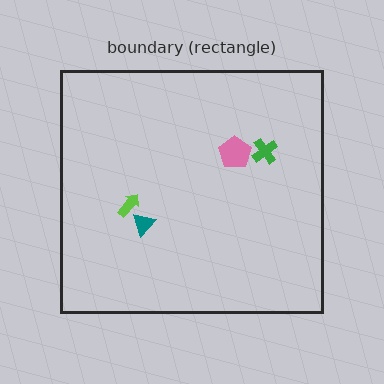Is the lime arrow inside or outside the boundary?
Inside.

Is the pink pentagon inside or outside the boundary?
Inside.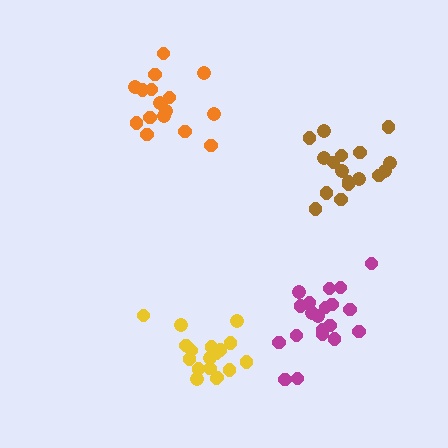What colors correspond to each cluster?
The clusters are colored: brown, orange, yellow, magenta.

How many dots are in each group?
Group 1: 17 dots, Group 2: 16 dots, Group 3: 18 dots, Group 4: 21 dots (72 total).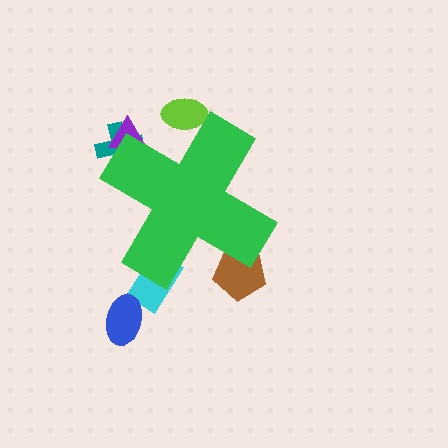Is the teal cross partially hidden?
Yes, the teal cross is partially hidden behind the green cross.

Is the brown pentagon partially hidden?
Yes, the brown pentagon is partially hidden behind the green cross.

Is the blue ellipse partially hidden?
No, the blue ellipse is fully visible.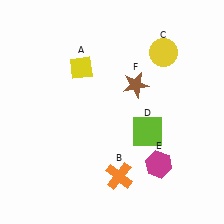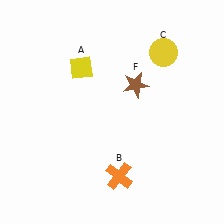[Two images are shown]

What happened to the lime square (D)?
The lime square (D) was removed in Image 2. It was in the bottom-right area of Image 1.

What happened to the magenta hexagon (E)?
The magenta hexagon (E) was removed in Image 2. It was in the bottom-right area of Image 1.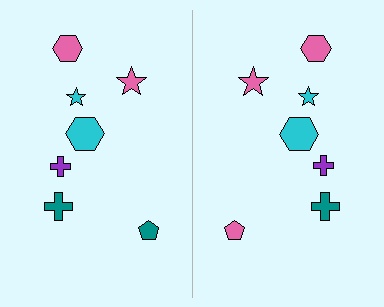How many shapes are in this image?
There are 14 shapes in this image.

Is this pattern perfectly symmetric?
No, the pattern is not perfectly symmetric. The pink pentagon on the right side breaks the symmetry — its mirror counterpart is teal.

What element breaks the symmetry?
The pink pentagon on the right side breaks the symmetry — its mirror counterpart is teal.